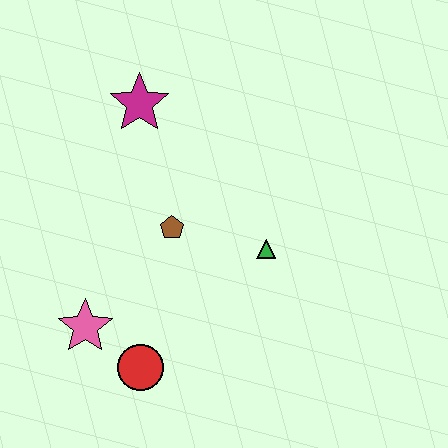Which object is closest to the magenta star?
The brown pentagon is closest to the magenta star.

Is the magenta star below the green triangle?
No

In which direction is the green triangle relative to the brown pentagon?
The green triangle is to the right of the brown pentagon.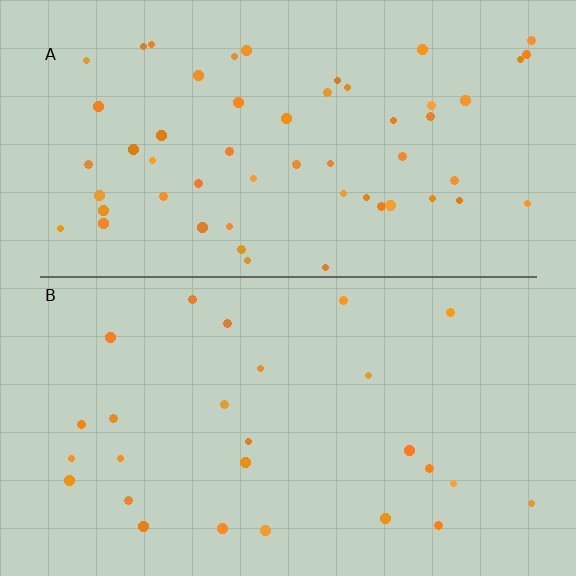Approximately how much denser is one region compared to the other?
Approximately 2.1× — region A over region B.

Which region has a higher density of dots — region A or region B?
A (the top).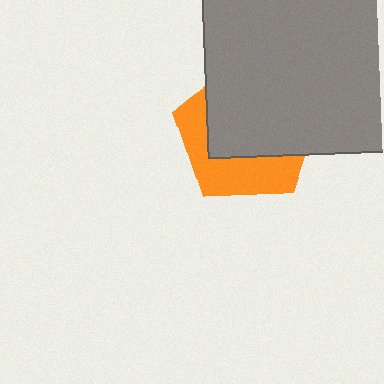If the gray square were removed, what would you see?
You would see the complete orange pentagon.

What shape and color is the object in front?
The object in front is a gray square.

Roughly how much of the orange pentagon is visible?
A small part of it is visible (roughly 40%).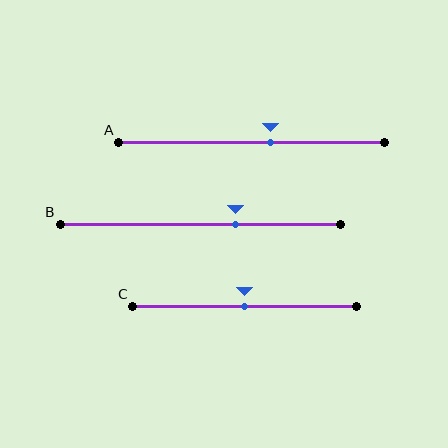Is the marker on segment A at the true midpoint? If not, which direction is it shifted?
No, the marker on segment A is shifted to the right by about 7% of the segment length.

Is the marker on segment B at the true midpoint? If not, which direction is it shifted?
No, the marker on segment B is shifted to the right by about 13% of the segment length.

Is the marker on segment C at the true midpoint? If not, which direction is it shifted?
Yes, the marker on segment C is at the true midpoint.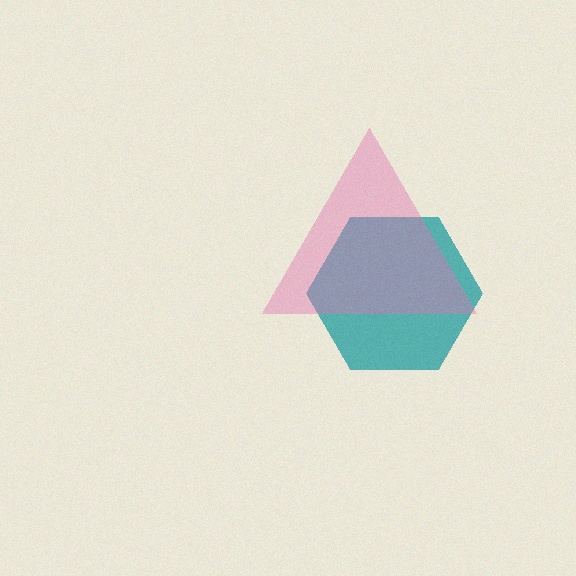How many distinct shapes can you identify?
There are 2 distinct shapes: a teal hexagon, a pink triangle.